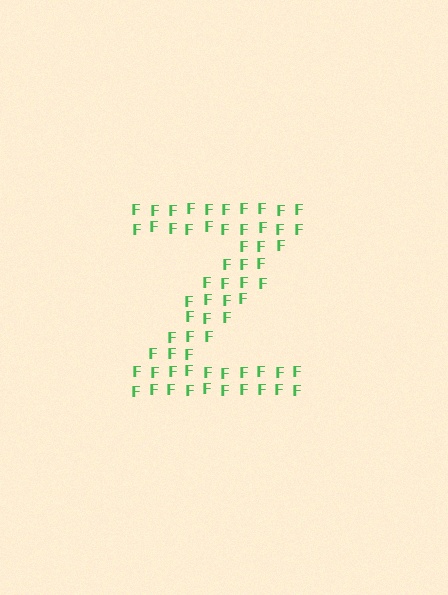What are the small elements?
The small elements are letter F's.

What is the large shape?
The large shape is the letter Z.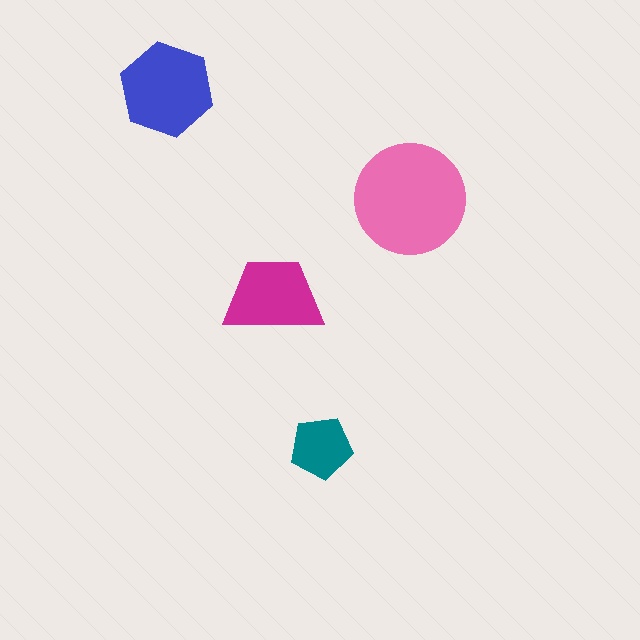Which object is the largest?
The pink circle.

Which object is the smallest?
The teal pentagon.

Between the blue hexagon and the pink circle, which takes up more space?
The pink circle.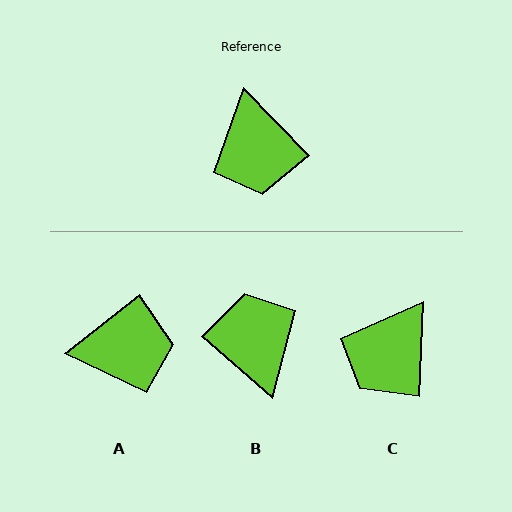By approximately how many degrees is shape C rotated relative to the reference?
Approximately 46 degrees clockwise.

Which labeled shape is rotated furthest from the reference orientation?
B, about 175 degrees away.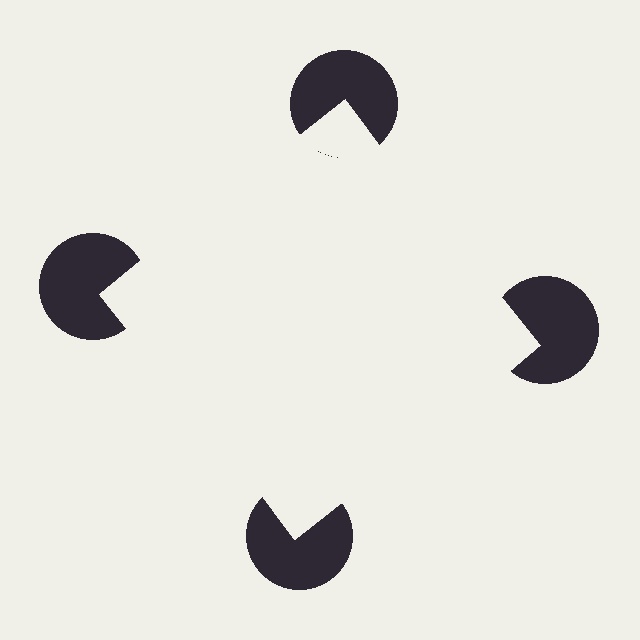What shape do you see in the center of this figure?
An illusory square — its edges are inferred from the aligned wedge cuts in the pac-man discs, not physically drawn.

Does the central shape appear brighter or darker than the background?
It typically appears slightly brighter than the background, even though no actual brightness change is drawn.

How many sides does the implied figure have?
4 sides.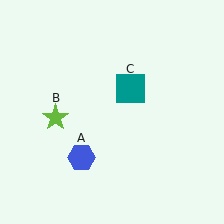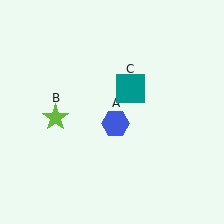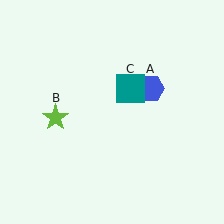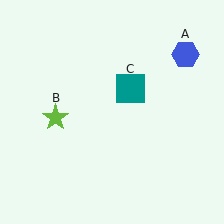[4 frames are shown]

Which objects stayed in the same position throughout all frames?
Lime star (object B) and teal square (object C) remained stationary.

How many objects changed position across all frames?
1 object changed position: blue hexagon (object A).